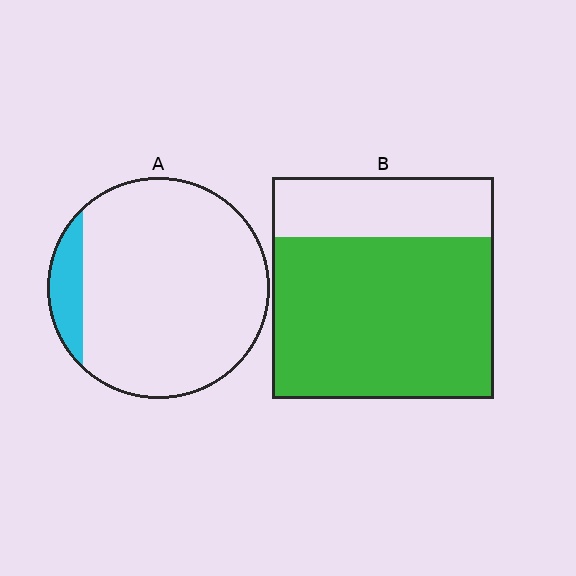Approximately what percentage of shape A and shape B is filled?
A is approximately 10% and B is approximately 75%.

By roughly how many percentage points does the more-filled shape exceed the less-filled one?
By roughly 65 percentage points (B over A).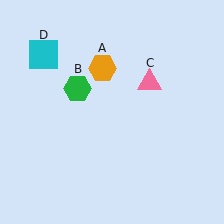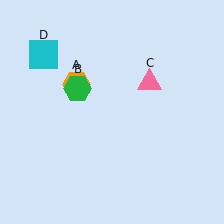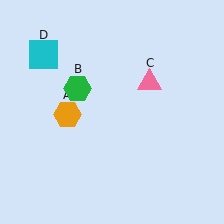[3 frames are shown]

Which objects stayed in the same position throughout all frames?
Green hexagon (object B) and pink triangle (object C) and cyan square (object D) remained stationary.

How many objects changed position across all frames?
1 object changed position: orange hexagon (object A).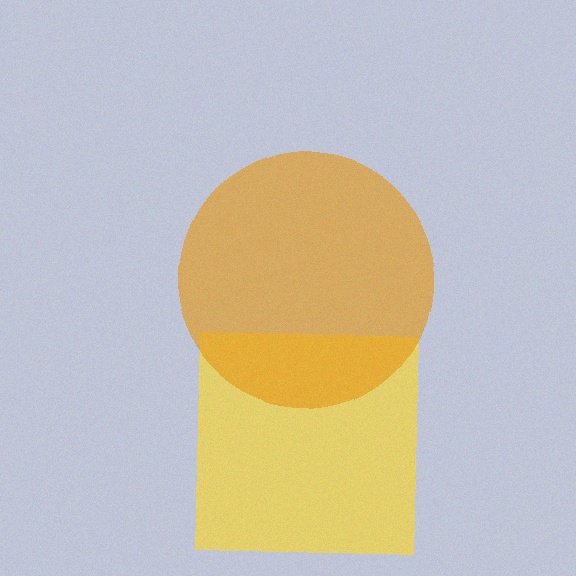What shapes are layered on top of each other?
The layered shapes are: a yellow square, an orange circle.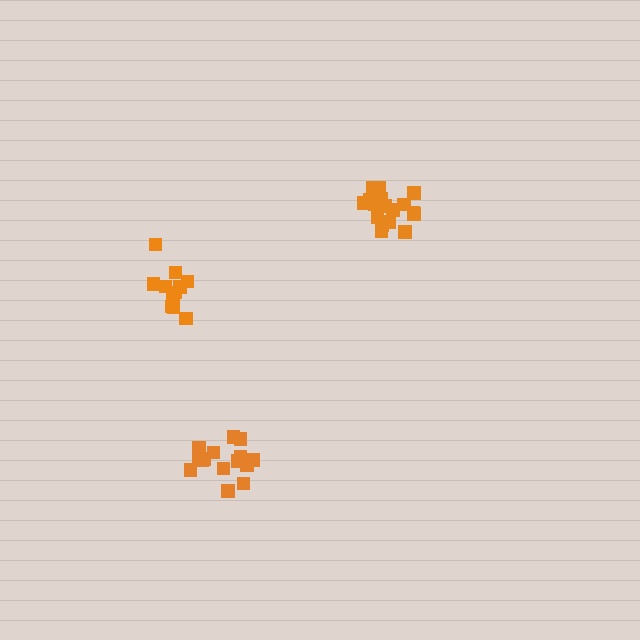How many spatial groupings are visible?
There are 3 spatial groupings.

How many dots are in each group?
Group 1: 17 dots, Group 2: 11 dots, Group 3: 15 dots (43 total).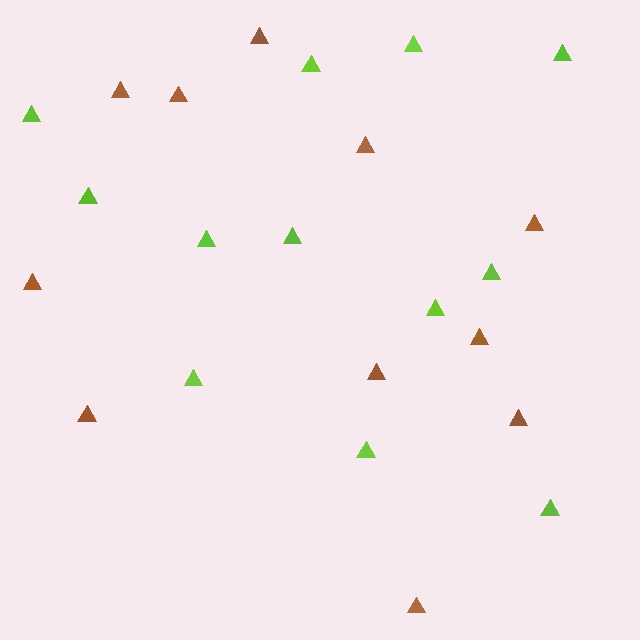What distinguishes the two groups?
There are 2 groups: one group of lime triangles (12) and one group of brown triangles (11).